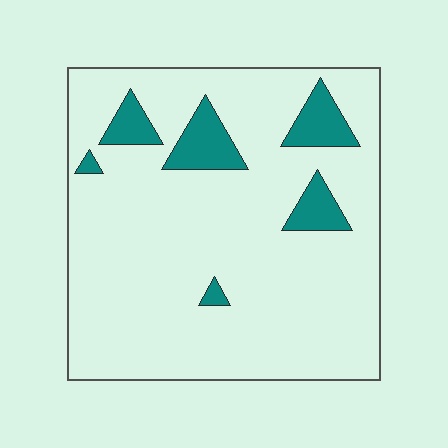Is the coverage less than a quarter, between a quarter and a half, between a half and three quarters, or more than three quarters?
Less than a quarter.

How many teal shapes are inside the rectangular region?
6.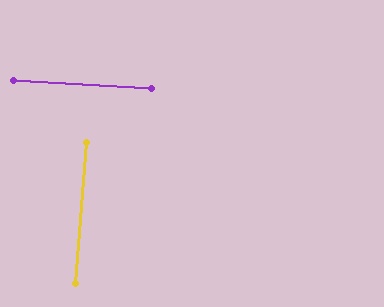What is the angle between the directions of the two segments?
Approximately 89 degrees.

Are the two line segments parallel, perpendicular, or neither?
Perpendicular — they meet at approximately 89°.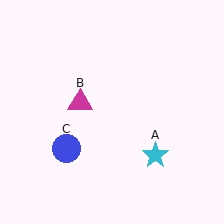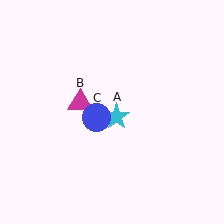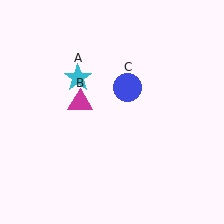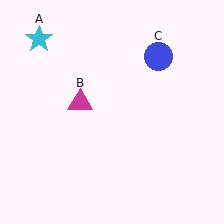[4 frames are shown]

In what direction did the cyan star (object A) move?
The cyan star (object A) moved up and to the left.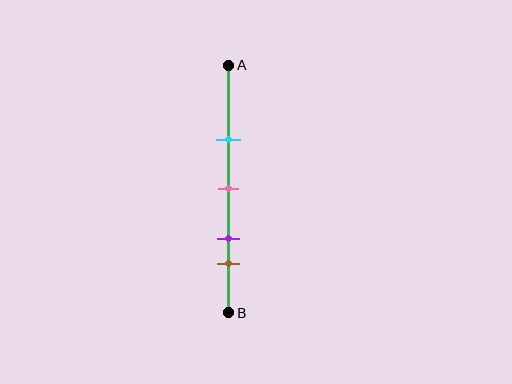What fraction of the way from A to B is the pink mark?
The pink mark is approximately 50% (0.5) of the way from A to B.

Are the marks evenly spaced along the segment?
No, the marks are not evenly spaced.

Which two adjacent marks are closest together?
The purple and brown marks are the closest adjacent pair.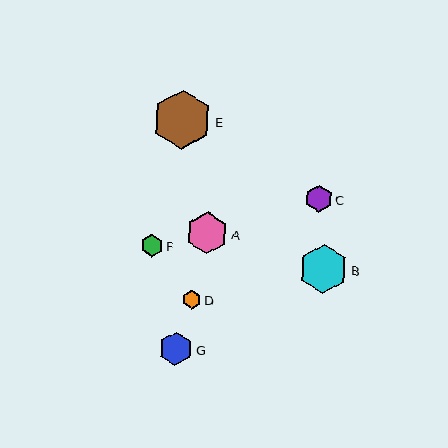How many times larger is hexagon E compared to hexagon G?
Hexagon E is approximately 1.8 times the size of hexagon G.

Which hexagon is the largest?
Hexagon E is the largest with a size of approximately 59 pixels.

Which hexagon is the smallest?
Hexagon D is the smallest with a size of approximately 19 pixels.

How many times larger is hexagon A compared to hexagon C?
Hexagon A is approximately 1.5 times the size of hexagon C.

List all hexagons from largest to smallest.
From largest to smallest: E, B, A, G, C, F, D.